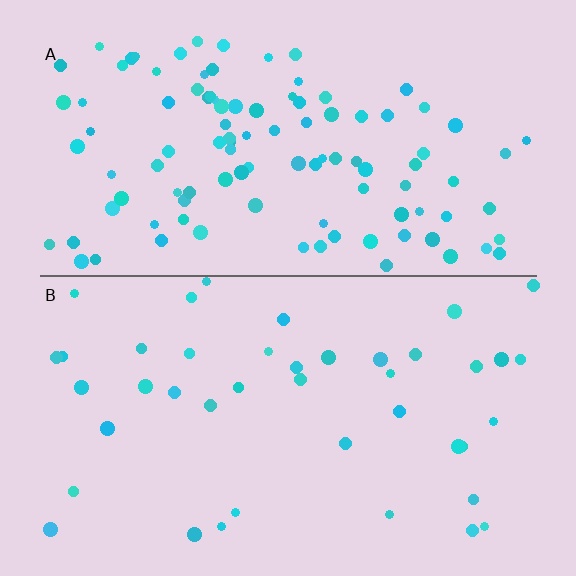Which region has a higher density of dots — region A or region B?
A (the top).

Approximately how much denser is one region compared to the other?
Approximately 2.5× — region A over region B.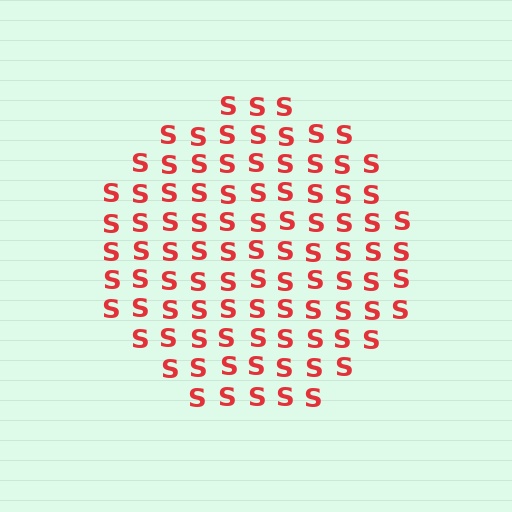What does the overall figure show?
The overall figure shows a circle.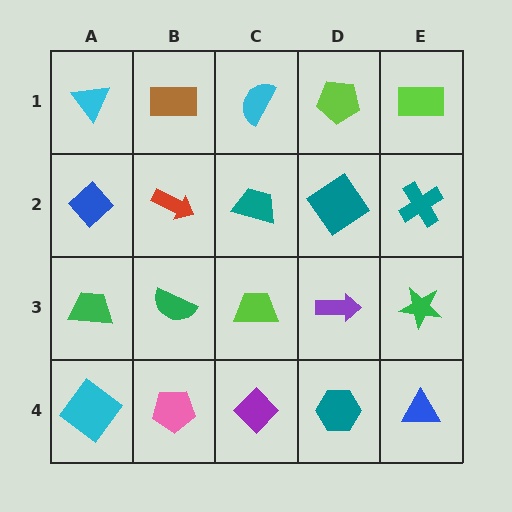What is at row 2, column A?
A blue diamond.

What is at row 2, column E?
A teal cross.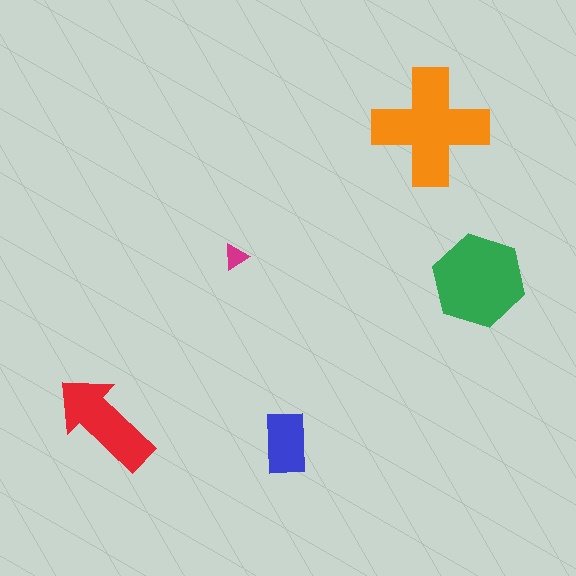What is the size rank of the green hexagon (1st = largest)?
2nd.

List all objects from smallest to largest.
The magenta triangle, the blue rectangle, the red arrow, the green hexagon, the orange cross.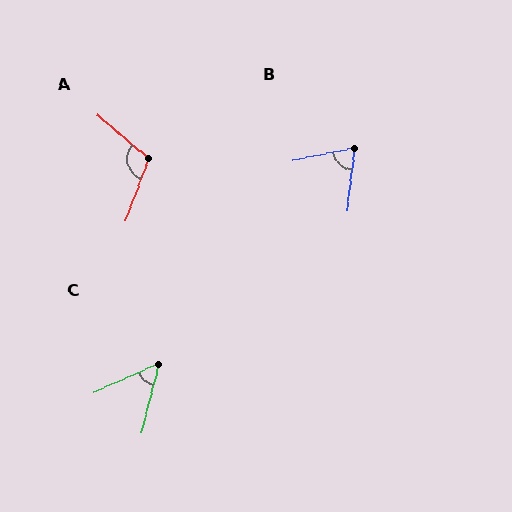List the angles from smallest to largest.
C (52°), B (72°), A (110°).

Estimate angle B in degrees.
Approximately 72 degrees.